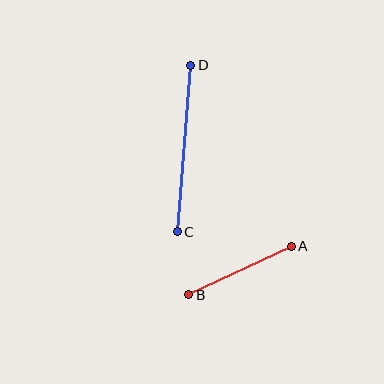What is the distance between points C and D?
The distance is approximately 167 pixels.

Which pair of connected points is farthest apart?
Points C and D are farthest apart.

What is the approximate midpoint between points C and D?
The midpoint is at approximately (184, 148) pixels.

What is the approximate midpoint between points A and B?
The midpoint is at approximately (240, 270) pixels.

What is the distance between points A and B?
The distance is approximately 113 pixels.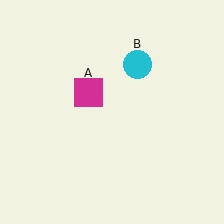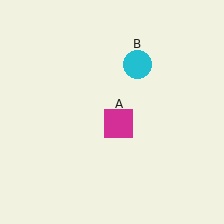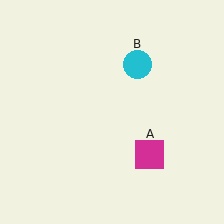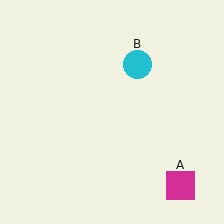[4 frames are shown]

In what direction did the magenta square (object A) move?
The magenta square (object A) moved down and to the right.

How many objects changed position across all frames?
1 object changed position: magenta square (object A).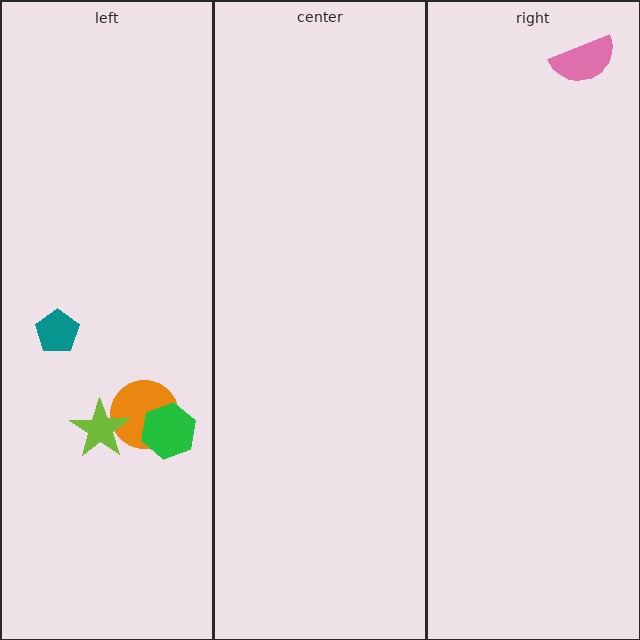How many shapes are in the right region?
1.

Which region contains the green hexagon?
The left region.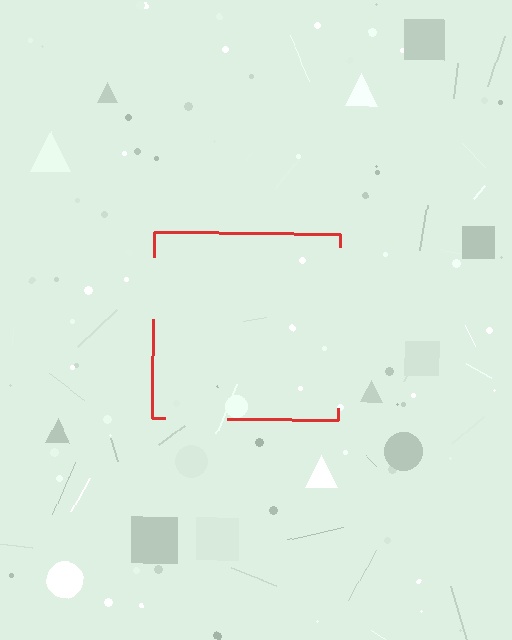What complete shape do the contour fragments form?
The contour fragments form a square.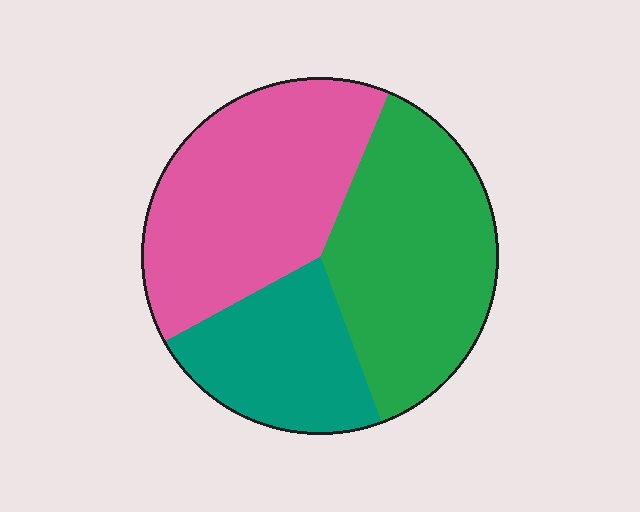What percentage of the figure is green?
Green covers about 40% of the figure.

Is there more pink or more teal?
Pink.